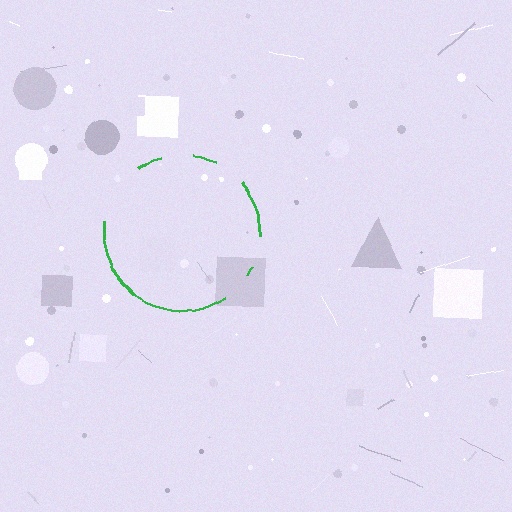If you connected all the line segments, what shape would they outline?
They would outline a circle.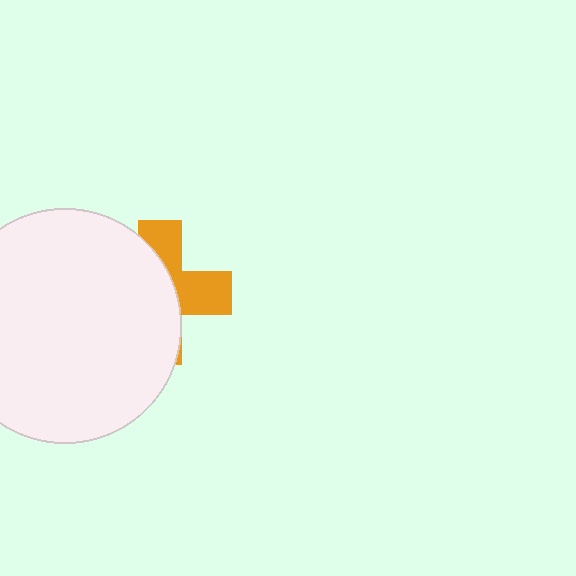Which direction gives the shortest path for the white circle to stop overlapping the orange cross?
Moving left gives the shortest separation.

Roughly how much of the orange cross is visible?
A small part of it is visible (roughly 38%).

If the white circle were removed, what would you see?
You would see the complete orange cross.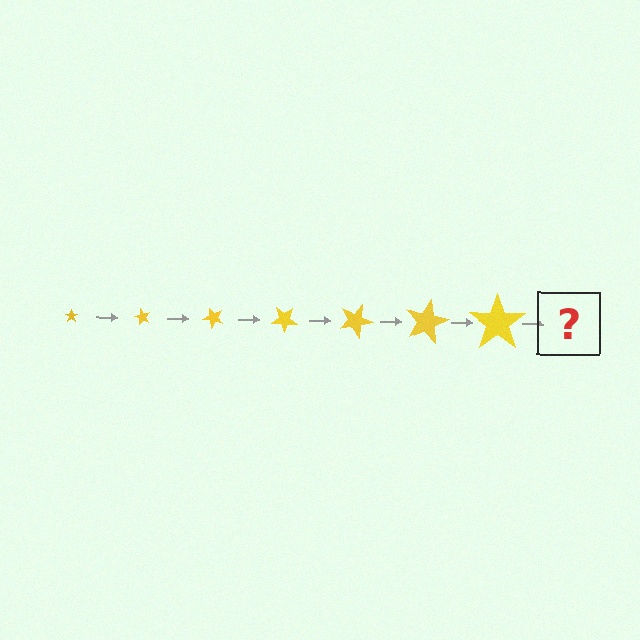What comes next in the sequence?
The next element should be a star, larger than the previous one and rotated 420 degrees from the start.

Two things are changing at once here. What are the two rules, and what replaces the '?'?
The two rules are that the star grows larger each step and it rotates 60 degrees each step. The '?' should be a star, larger than the previous one and rotated 420 degrees from the start.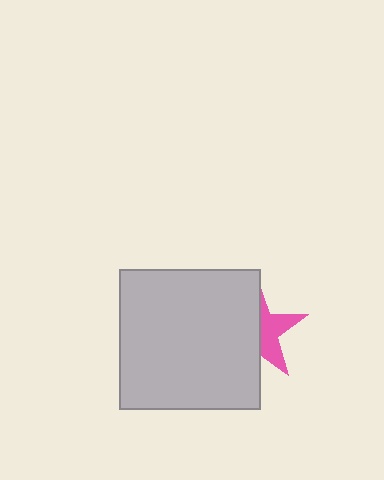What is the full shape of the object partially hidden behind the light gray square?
The partially hidden object is a pink star.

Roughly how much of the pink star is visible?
A small part of it is visible (roughly 40%).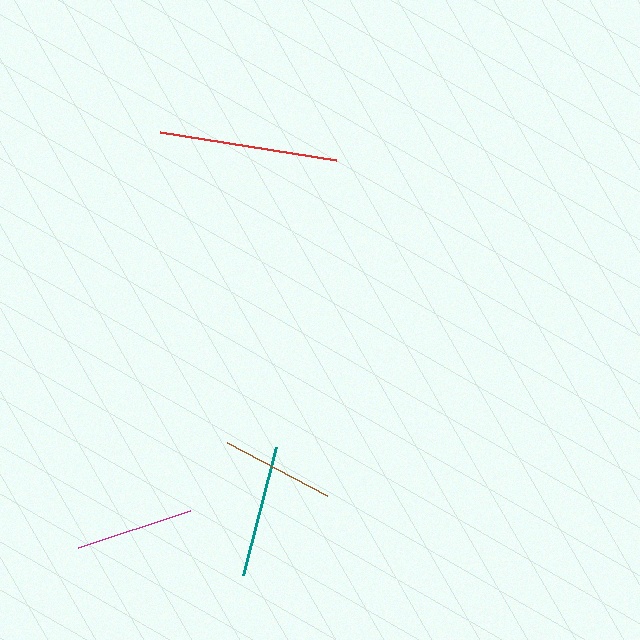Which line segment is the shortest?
The brown line is the shortest at approximately 113 pixels.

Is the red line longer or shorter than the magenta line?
The red line is longer than the magenta line.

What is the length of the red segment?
The red segment is approximately 178 pixels long.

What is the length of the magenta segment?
The magenta segment is approximately 118 pixels long.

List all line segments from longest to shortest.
From longest to shortest: red, teal, magenta, brown.